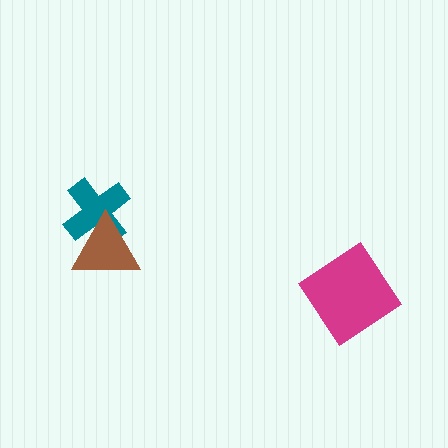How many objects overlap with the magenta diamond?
0 objects overlap with the magenta diamond.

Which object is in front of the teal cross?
The brown triangle is in front of the teal cross.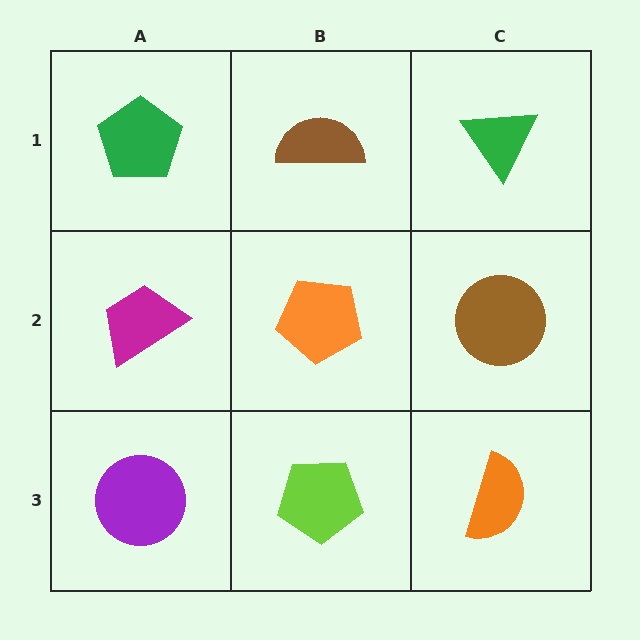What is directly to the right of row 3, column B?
An orange semicircle.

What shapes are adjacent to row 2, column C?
A green triangle (row 1, column C), an orange semicircle (row 3, column C), an orange pentagon (row 2, column B).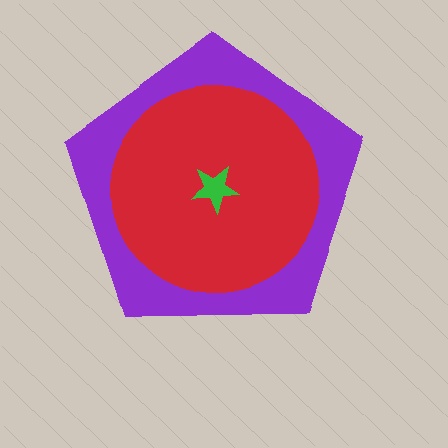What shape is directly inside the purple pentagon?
The red circle.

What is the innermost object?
The green star.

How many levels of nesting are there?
3.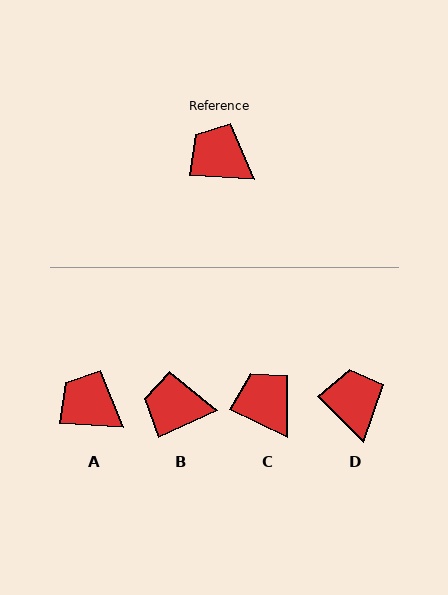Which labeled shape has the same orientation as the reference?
A.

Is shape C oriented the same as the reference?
No, it is off by about 22 degrees.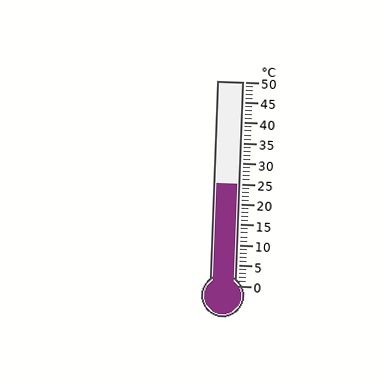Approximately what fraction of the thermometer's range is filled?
The thermometer is filled to approximately 50% of its range.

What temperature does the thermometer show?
The thermometer shows approximately 25°C.